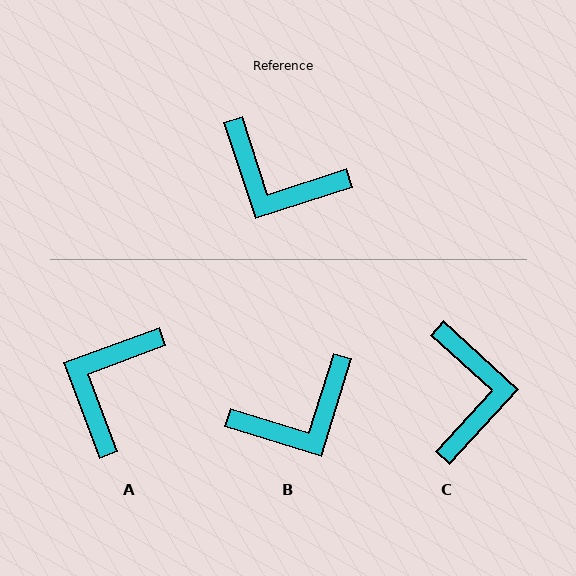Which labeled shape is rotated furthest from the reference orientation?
C, about 119 degrees away.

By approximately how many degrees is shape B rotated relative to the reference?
Approximately 55 degrees counter-clockwise.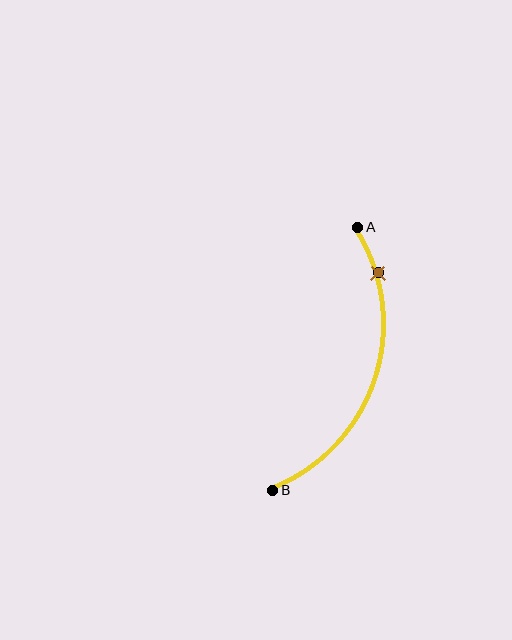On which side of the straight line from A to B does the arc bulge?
The arc bulges to the right of the straight line connecting A and B.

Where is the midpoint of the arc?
The arc midpoint is the point on the curve farthest from the straight line joining A and B. It sits to the right of that line.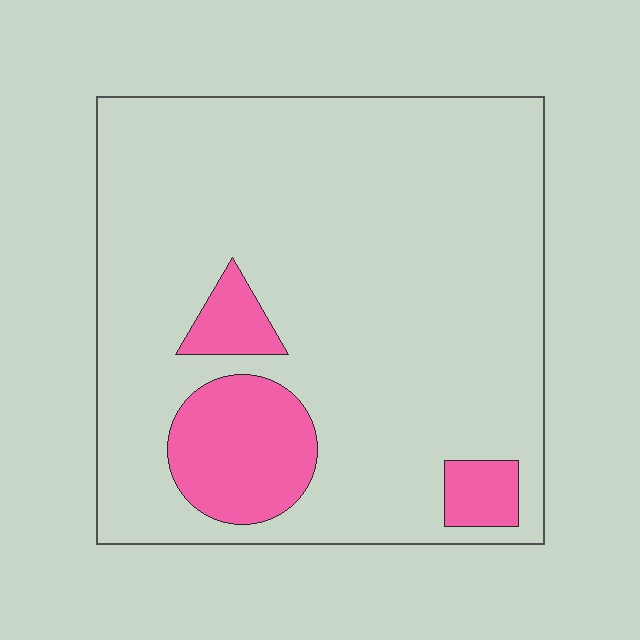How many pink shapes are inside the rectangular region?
3.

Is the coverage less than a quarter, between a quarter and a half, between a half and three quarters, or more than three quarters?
Less than a quarter.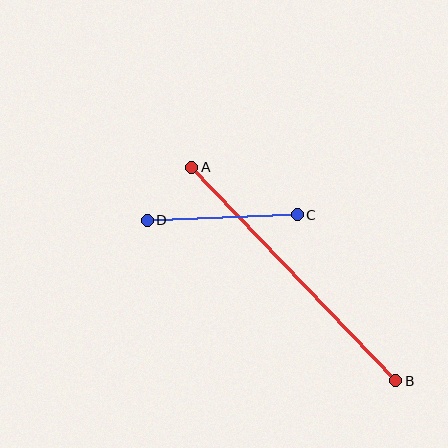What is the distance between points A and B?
The distance is approximately 295 pixels.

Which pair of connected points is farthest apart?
Points A and B are farthest apart.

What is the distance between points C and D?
The distance is approximately 150 pixels.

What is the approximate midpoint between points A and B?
The midpoint is at approximately (294, 274) pixels.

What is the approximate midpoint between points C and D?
The midpoint is at approximately (222, 218) pixels.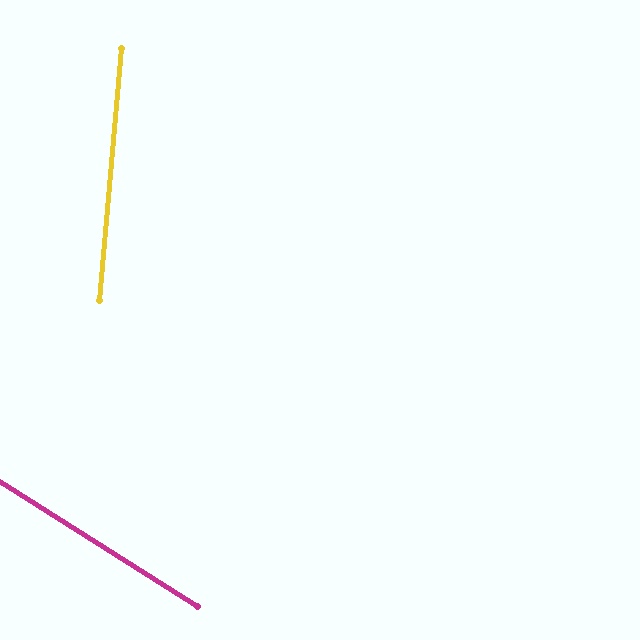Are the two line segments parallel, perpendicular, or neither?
Neither parallel nor perpendicular — they differ by about 63°.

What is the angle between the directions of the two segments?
Approximately 63 degrees.